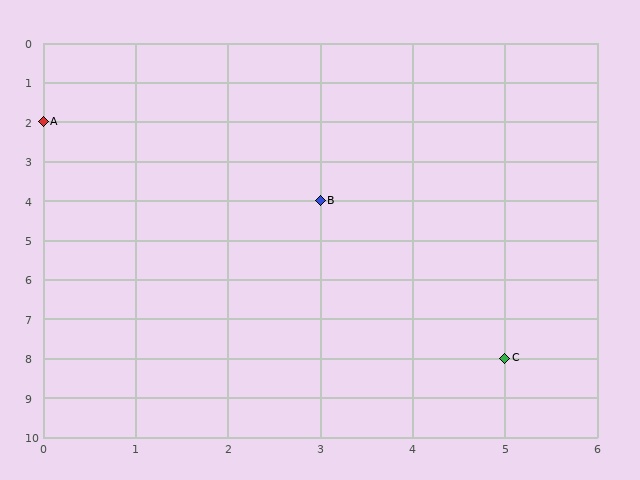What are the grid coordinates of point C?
Point C is at grid coordinates (5, 8).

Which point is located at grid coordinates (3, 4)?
Point B is at (3, 4).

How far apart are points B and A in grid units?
Points B and A are 3 columns and 2 rows apart (about 3.6 grid units diagonally).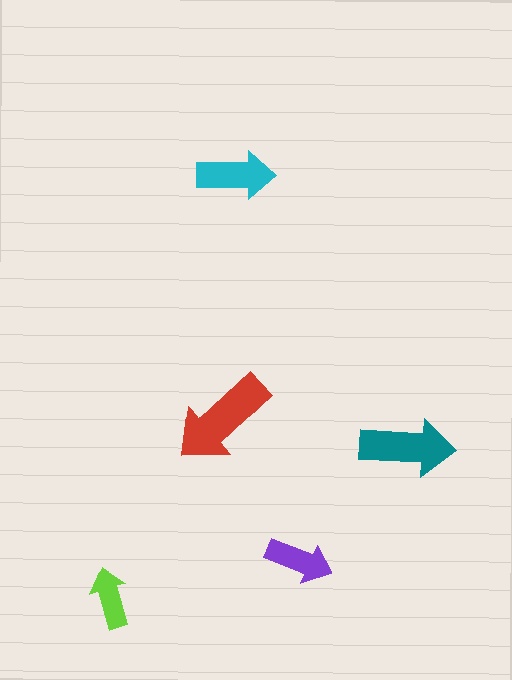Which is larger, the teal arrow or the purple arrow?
The teal one.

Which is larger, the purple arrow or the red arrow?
The red one.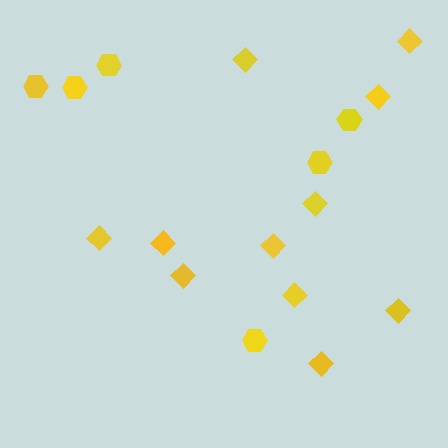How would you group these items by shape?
There are 2 groups: one group of diamonds (11) and one group of hexagons (6).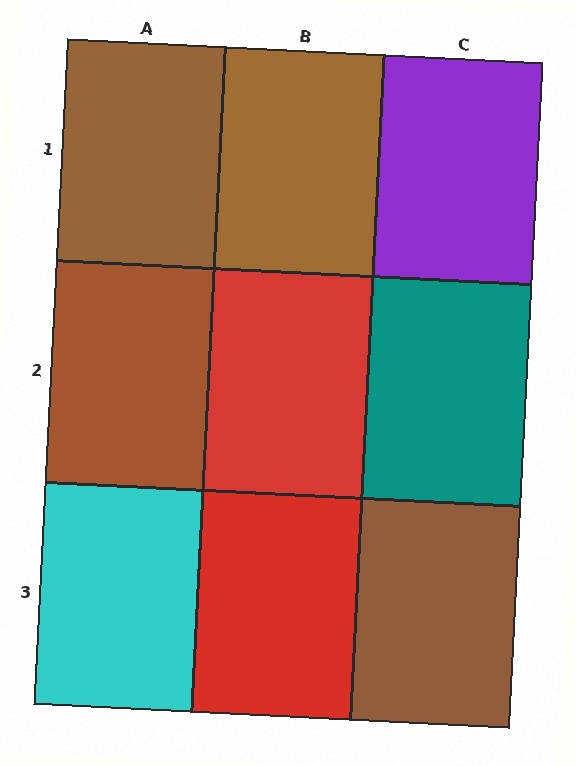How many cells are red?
2 cells are red.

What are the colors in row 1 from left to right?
Brown, brown, purple.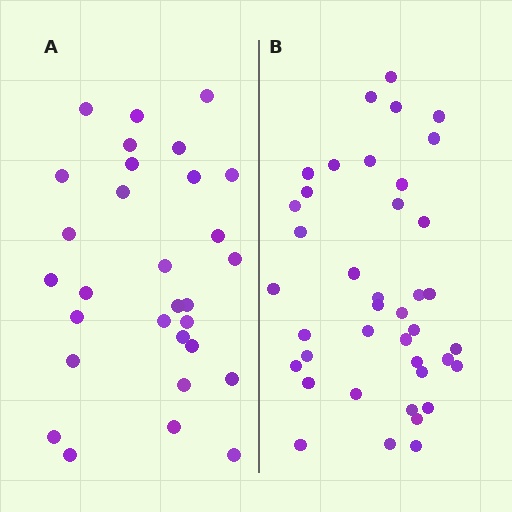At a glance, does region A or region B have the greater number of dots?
Region B (the right region) has more dots.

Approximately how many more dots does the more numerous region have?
Region B has roughly 10 or so more dots than region A.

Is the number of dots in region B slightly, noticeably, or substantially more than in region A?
Region B has noticeably more, but not dramatically so. The ratio is roughly 1.3 to 1.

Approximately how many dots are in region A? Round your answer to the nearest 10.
About 30 dots.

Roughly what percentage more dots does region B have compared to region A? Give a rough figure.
About 35% more.